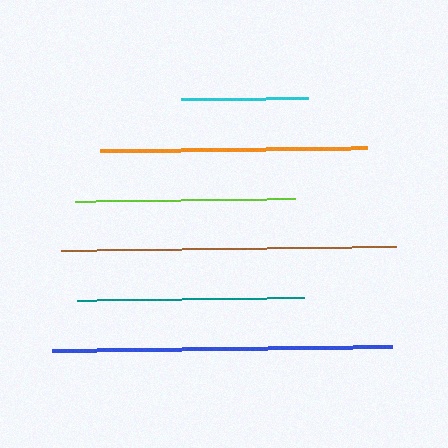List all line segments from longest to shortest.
From longest to shortest: blue, brown, orange, teal, lime, cyan.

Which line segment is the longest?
The blue line is the longest at approximately 341 pixels.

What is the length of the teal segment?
The teal segment is approximately 226 pixels long.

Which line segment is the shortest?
The cyan line is the shortest at approximately 128 pixels.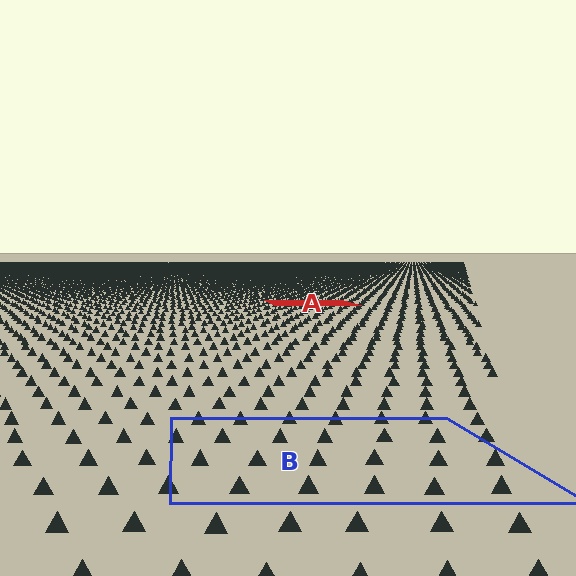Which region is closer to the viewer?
Region B is closer. The texture elements there are larger and more spread out.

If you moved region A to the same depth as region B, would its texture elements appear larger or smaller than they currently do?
They would appear larger. At a closer depth, the same texture elements are projected at a bigger on-screen size.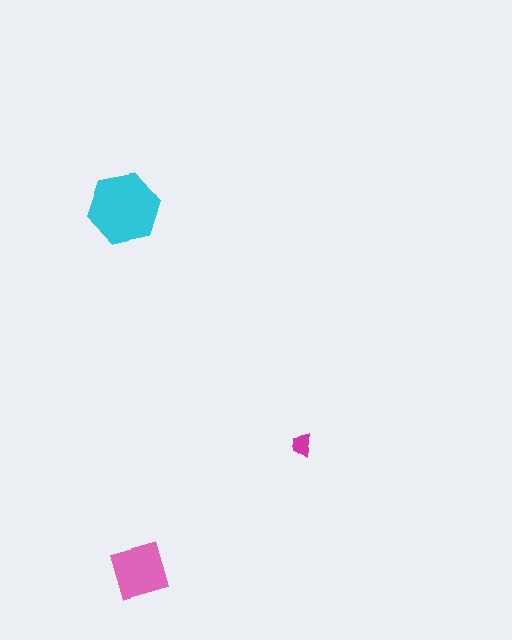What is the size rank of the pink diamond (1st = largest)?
2nd.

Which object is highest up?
The cyan hexagon is topmost.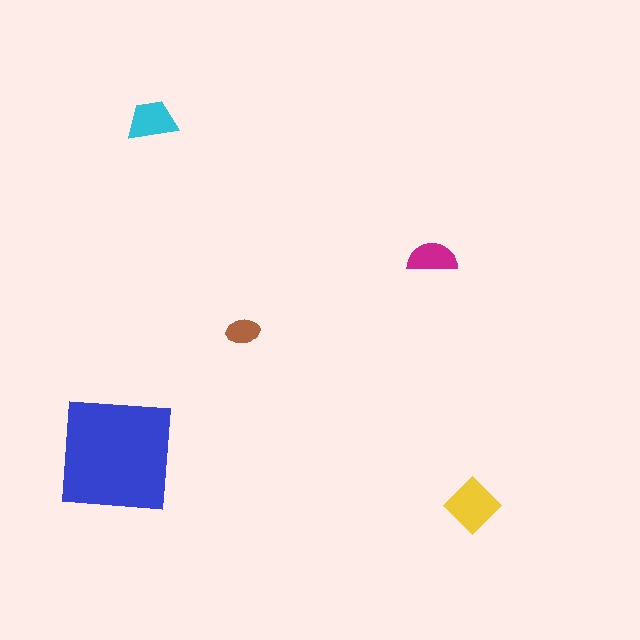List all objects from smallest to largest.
The brown ellipse, the magenta semicircle, the cyan trapezoid, the yellow diamond, the blue square.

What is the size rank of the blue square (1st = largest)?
1st.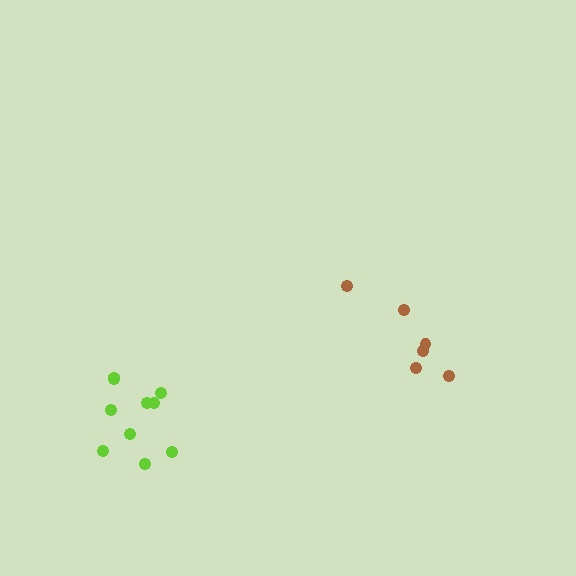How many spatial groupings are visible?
There are 2 spatial groupings.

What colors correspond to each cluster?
The clusters are colored: brown, lime.